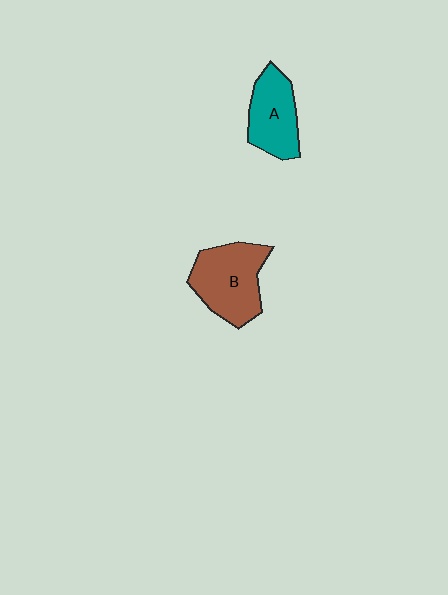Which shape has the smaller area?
Shape A (teal).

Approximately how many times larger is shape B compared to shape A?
Approximately 1.3 times.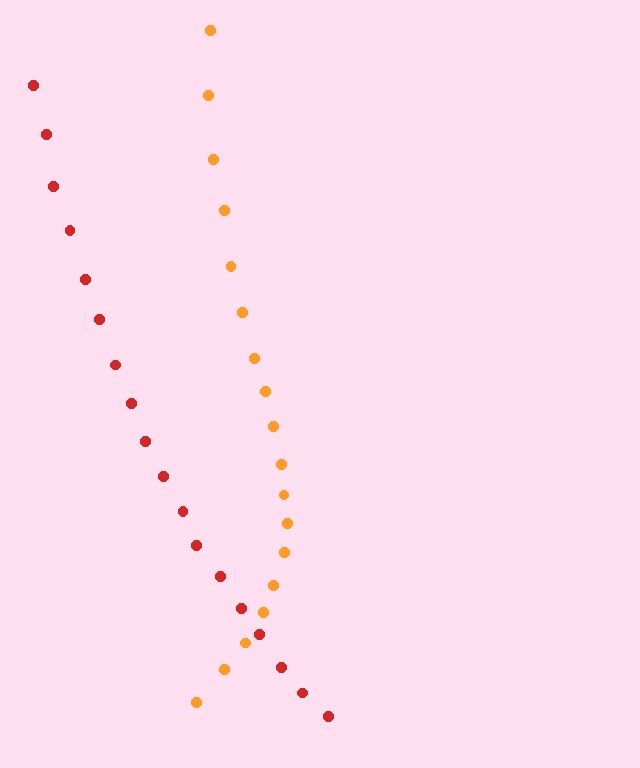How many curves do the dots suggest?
There are 2 distinct paths.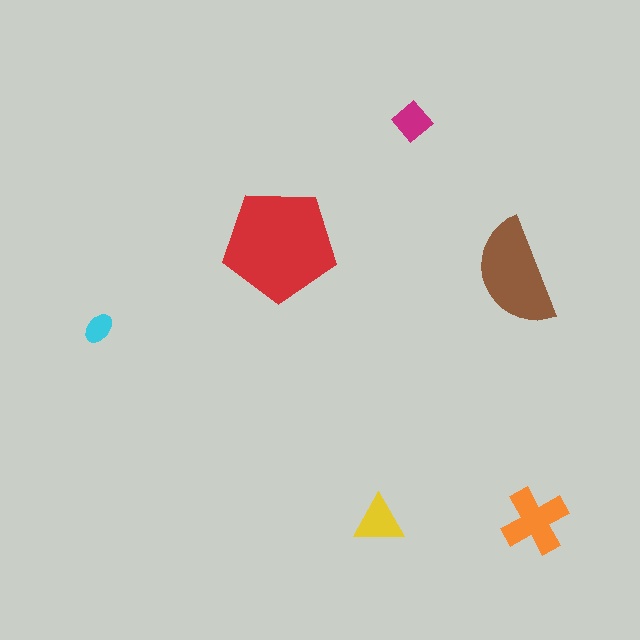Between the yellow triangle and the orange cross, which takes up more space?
The orange cross.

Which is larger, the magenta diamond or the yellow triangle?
The yellow triangle.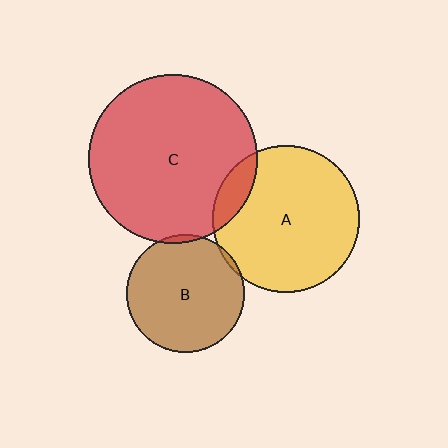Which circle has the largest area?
Circle C (red).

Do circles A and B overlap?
Yes.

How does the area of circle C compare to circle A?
Approximately 1.3 times.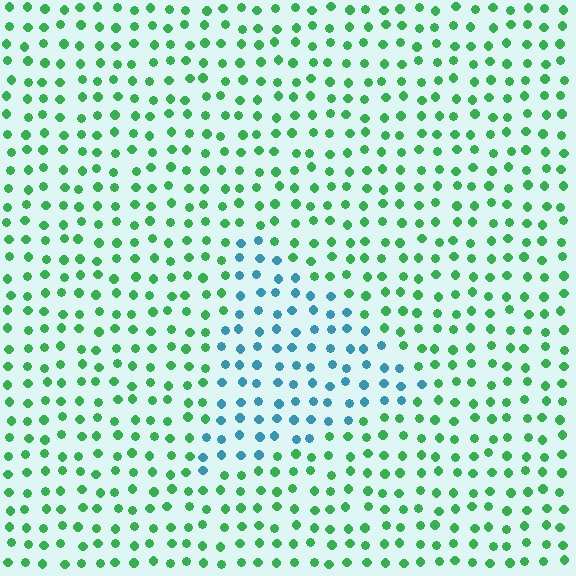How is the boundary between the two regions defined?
The boundary is defined purely by a slight shift in hue (about 62 degrees). Spacing, size, and orientation are identical on both sides.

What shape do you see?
I see a triangle.